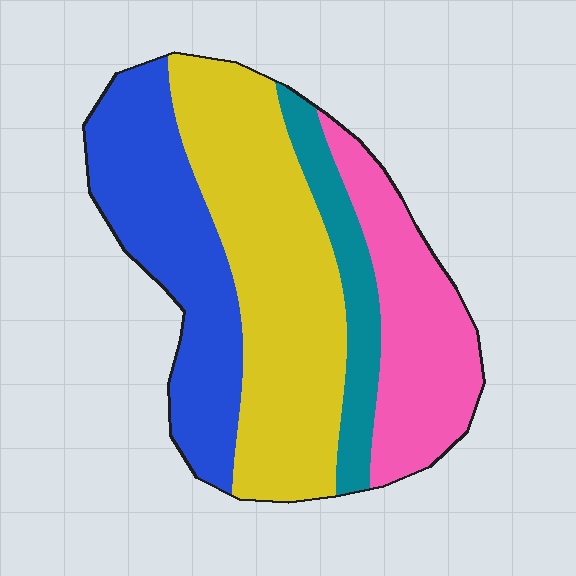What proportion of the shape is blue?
Blue covers roughly 30% of the shape.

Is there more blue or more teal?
Blue.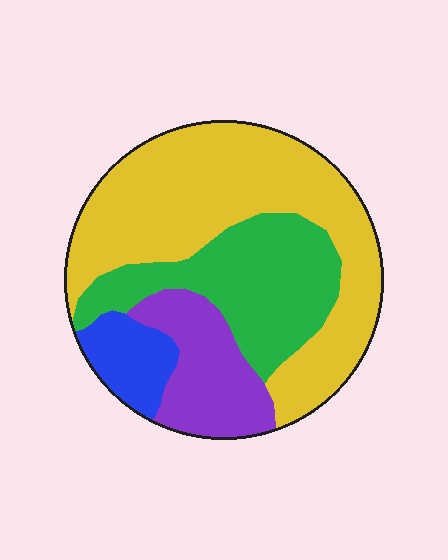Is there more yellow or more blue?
Yellow.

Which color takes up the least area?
Blue, at roughly 10%.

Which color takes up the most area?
Yellow, at roughly 50%.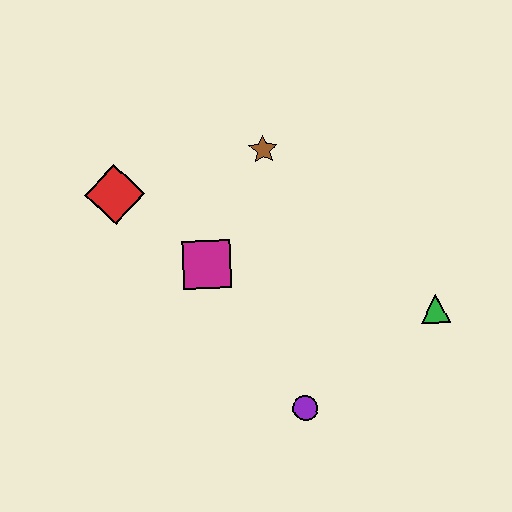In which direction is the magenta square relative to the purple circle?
The magenta square is above the purple circle.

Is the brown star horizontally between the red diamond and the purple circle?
Yes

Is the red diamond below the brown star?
Yes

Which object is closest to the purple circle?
The green triangle is closest to the purple circle.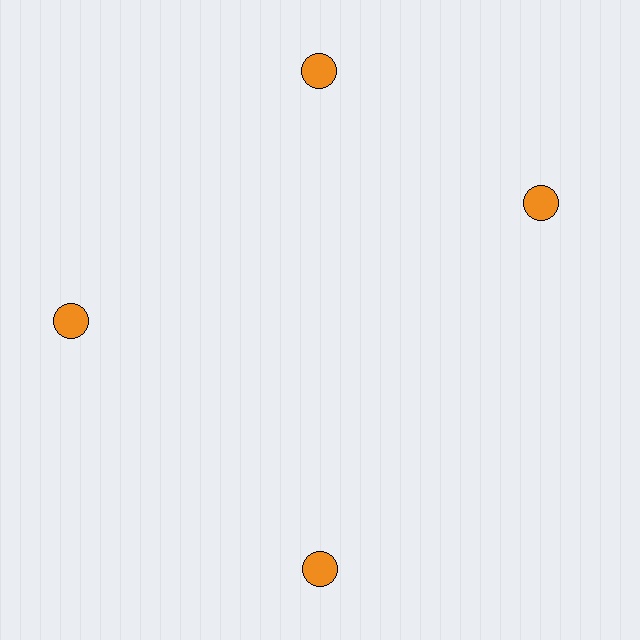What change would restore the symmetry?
The symmetry would be restored by rotating it back into even spacing with its neighbors so that all 4 circles sit at equal angles and equal distance from the center.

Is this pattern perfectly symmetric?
No. The 4 orange circles are arranged in a ring, but one element near the 3 o'clock position is rotated out of alignment along the ring, breaking the 4-fold rotational symmetry.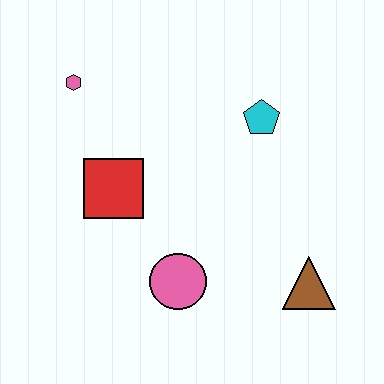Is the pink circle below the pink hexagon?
Yes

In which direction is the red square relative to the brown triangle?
The red square is to the left of the brown triangle.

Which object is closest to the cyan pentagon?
The red square is closest to the cyan pentagon.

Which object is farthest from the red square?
The brown triangle is farthest from the red square.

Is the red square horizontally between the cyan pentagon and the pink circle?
No